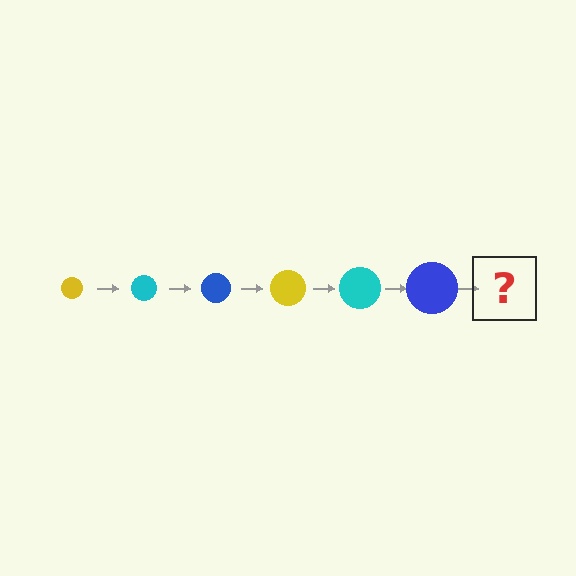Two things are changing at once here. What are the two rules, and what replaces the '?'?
The two rules are that the circle grows larger each step and the color cycles through yellow, cyan, and blue. The '?' should be a yellow circle, larger than the previous one.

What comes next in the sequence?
The next element should be a yellow circle, larger than the previous one.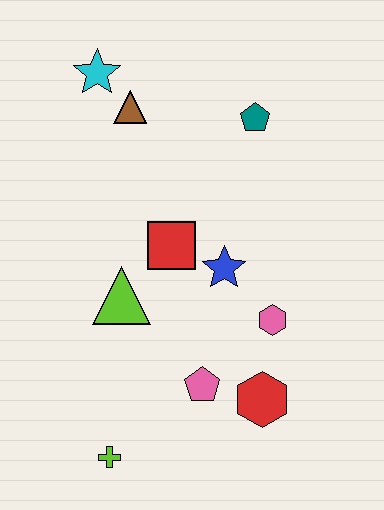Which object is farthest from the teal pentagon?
The lime cross is farthest from the teal pentagon.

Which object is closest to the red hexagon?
The pink pentagon is closest to the red hexagon.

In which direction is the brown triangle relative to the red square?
The brown triangle is above the red square.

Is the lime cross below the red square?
Yes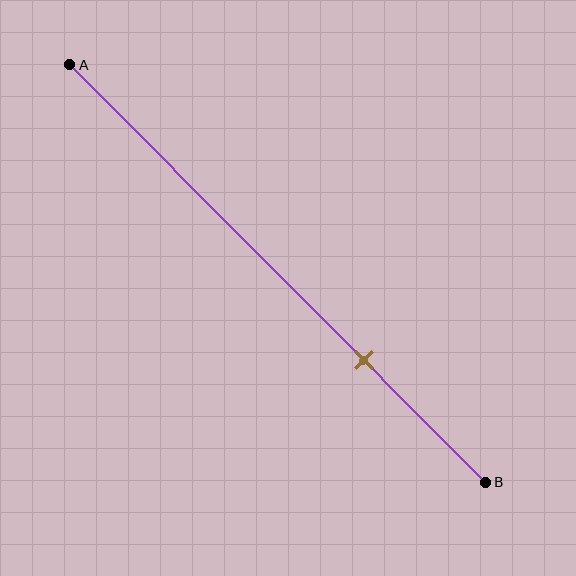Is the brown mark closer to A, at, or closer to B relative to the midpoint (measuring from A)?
The brown mark is closer to point B than the midpoint of segment AB.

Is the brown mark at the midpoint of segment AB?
No, the mark is at about 70% from A, not at the 50% midpoint.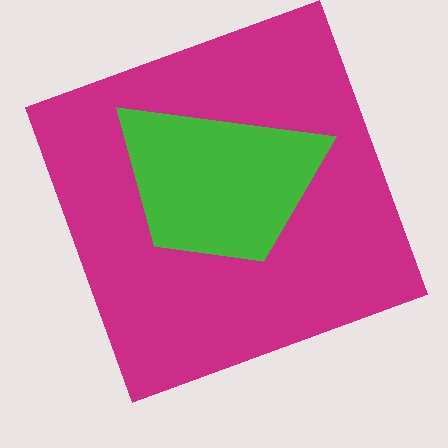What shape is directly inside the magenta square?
The green trapezoid.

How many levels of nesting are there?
2.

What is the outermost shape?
The magenta square.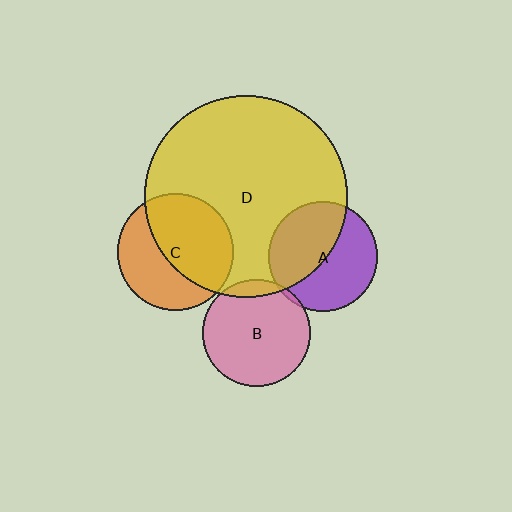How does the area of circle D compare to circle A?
Approximately 3.4 times.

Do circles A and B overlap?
Yes.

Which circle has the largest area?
Circle D (yellow).